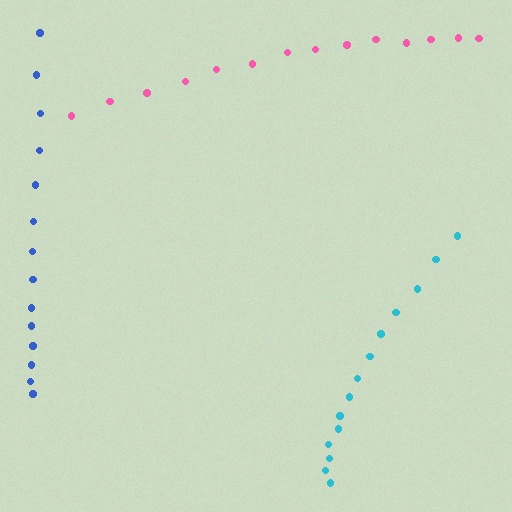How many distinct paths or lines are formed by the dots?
There are 3 distinct paths.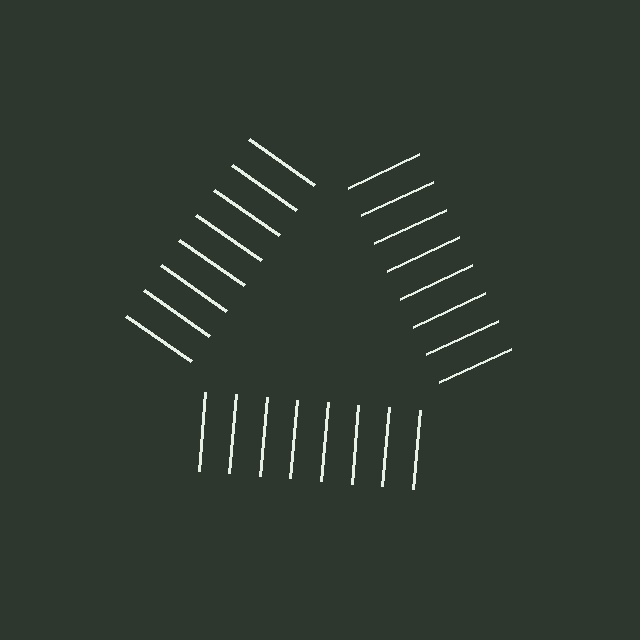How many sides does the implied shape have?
3 sides — the line-ends trace a triangle.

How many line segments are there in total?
24 — 8 along each of the 3 edges.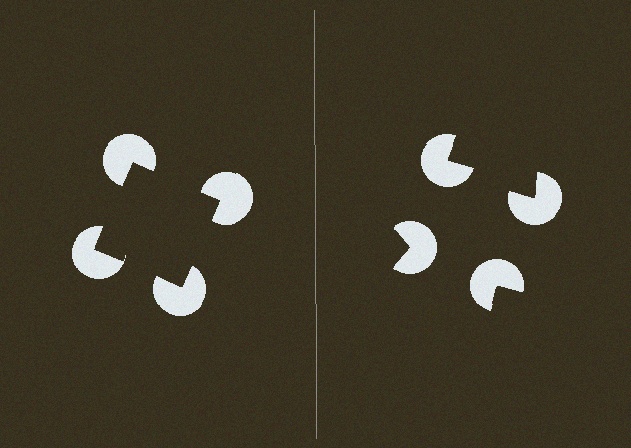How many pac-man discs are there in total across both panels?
8 — 4 on each side.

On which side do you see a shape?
An illusory square appears on the left side. On the right side the wedge cuts are rotated, so no coherent shape forms.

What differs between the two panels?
The pac-man discs are positioned identically on both sides; only the wedge orientations differ. On the left they align to a square; on the right they are misaligned.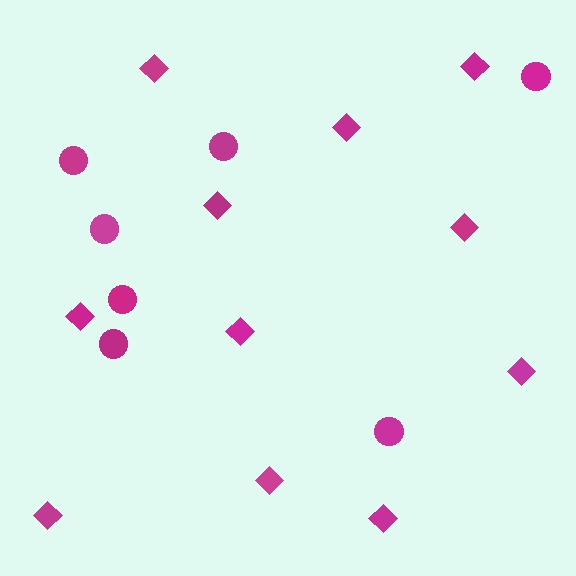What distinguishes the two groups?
There are 2 groups: one group of diamonds (11) and one group of circles (7).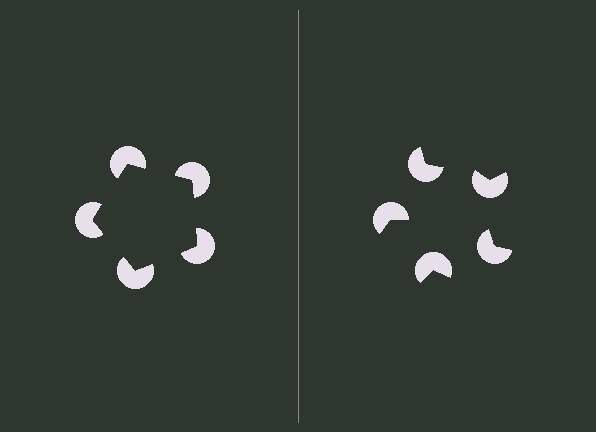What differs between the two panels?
The pac-man discs are positioned identically on both sides; only the wedge orientations differ. On the left they align to a pentagon; on the right they are misaligned.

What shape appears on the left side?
An illusory pentagon.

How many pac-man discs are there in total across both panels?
10 — 5 on each side.